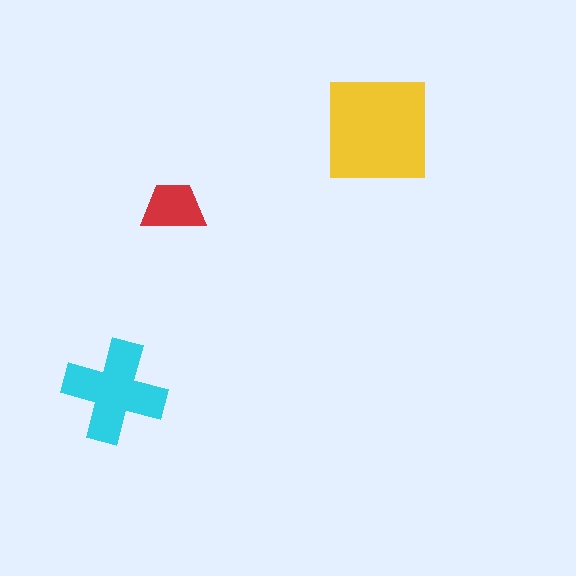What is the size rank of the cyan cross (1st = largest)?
2nd.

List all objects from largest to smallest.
The yellow square, the cyan cross, the red trapezoid.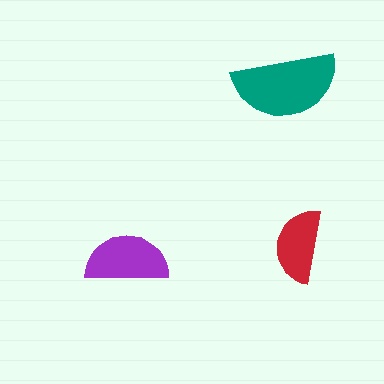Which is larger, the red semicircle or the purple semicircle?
The purple one.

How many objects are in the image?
There are 3 objects in the image.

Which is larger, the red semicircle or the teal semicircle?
The teal one.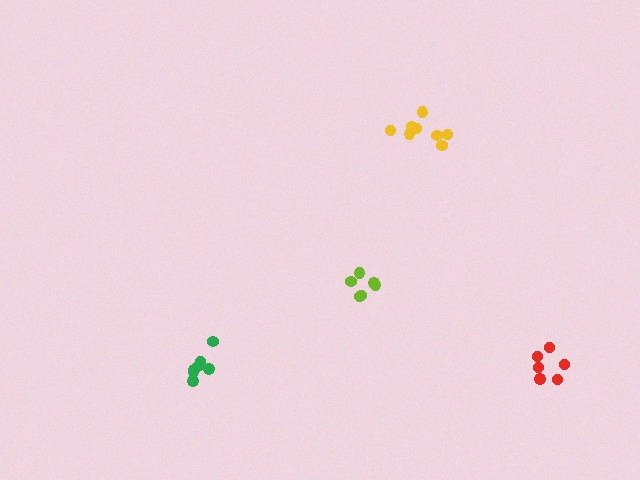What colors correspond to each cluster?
The clusters are colored: green, yellow, lime, red.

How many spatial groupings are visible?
There are 4 spatial groupings.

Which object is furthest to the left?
The green cluster is leftmost.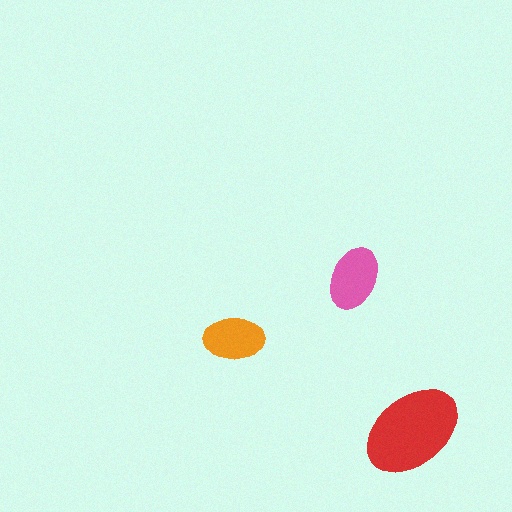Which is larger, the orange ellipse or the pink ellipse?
The pink one.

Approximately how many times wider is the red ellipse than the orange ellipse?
About 1.5 times wider.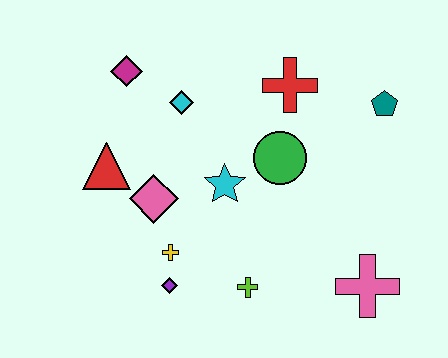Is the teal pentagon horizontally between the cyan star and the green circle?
No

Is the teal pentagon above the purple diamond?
Yes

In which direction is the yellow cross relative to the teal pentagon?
The yellow cross is to the left of the teal pentagon.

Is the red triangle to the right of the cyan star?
No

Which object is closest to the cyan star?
The green circle is closest to the cyan star.